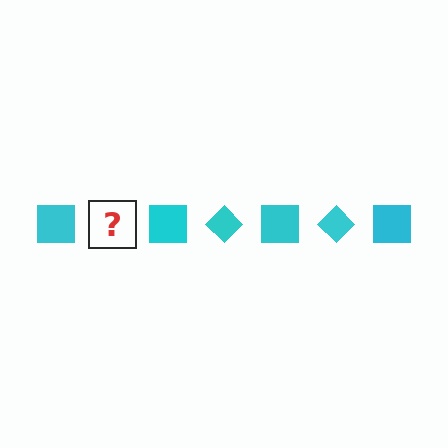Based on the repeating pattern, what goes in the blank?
The blank should be a cyan diamond.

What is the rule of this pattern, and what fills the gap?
The rule is that the pattern cycles through square, diamond shapes in cyan. The gap should be filled with a cyan diamond.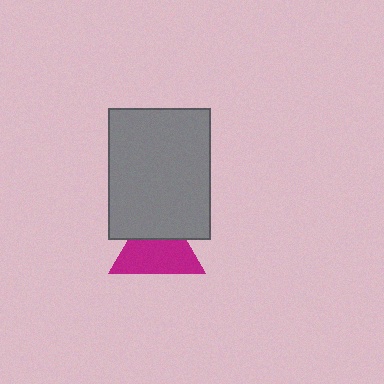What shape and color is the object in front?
The object in front is a gray rectangle.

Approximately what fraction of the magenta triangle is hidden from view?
Roughly 35% of the magenta triangle is hidden behind the gray rectangle.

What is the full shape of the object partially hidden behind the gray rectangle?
The partially hidden object is a magenta triangle.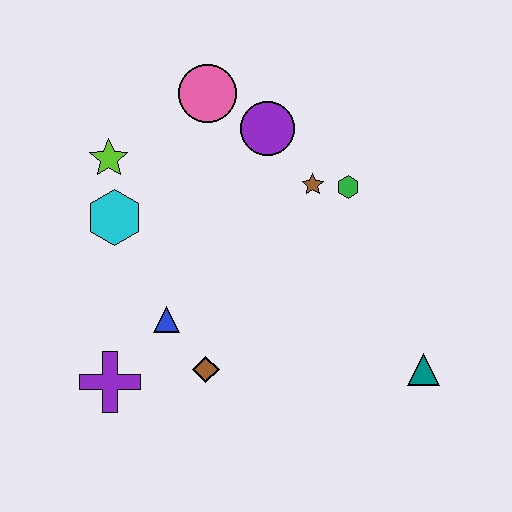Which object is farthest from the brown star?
The purple cross is farthest from the brown star.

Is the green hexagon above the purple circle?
No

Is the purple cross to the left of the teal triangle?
Yes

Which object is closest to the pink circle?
The purple circle is closest to the pink circle.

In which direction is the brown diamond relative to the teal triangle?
The brown diamond is to the left of the teal triangle.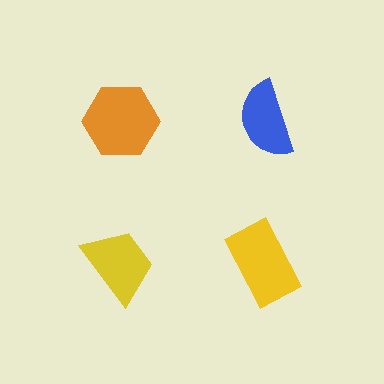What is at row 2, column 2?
A yellow rectangle.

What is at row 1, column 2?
A blue semicircle.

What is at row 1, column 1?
An orange hexagon.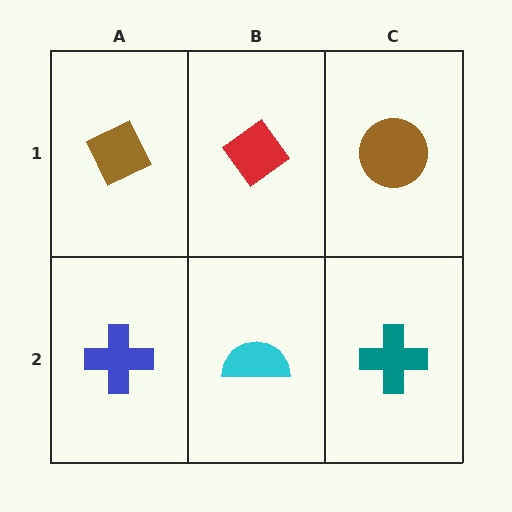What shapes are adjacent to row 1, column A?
A blue cross (row 2, column A), a red diamond (row 1, column B).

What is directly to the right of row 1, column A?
A red diamond.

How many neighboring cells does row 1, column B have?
3.